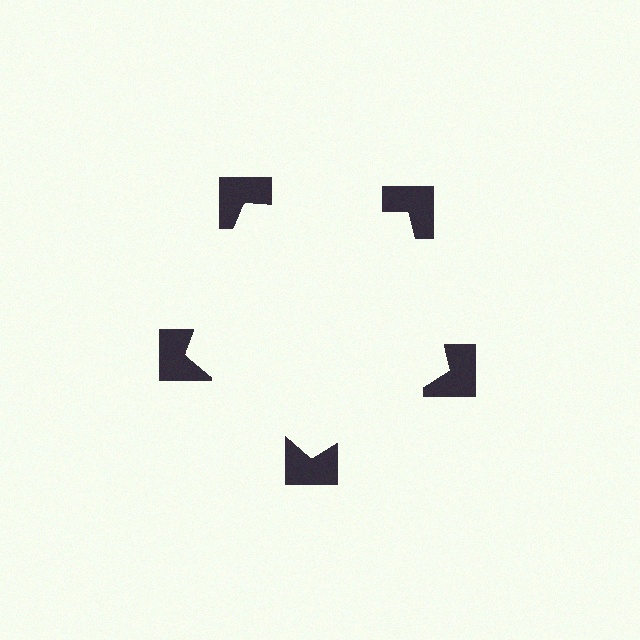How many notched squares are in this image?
There are 5 — one at each vertex of the illusory pentagon.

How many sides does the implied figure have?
5 sides.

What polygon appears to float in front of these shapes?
An illusory pentagon — its edges are inferred from the aligned wedge cuts in the notched squares, not physically drawn.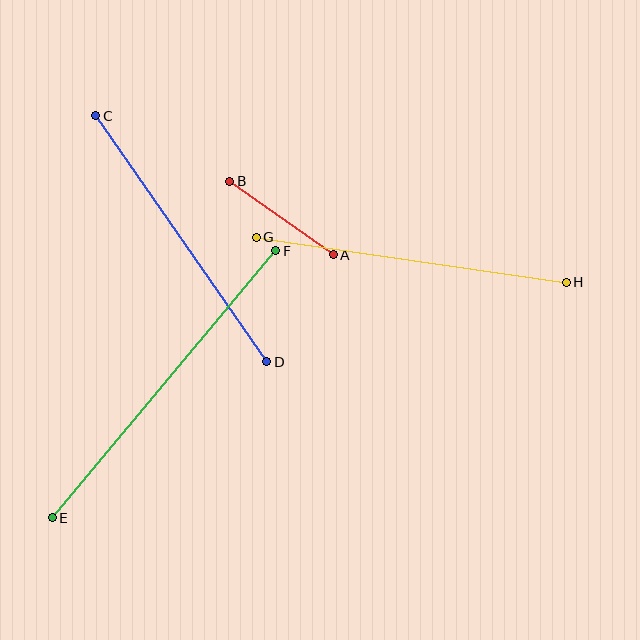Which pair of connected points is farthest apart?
Points E and F are farthest apart.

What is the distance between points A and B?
The distance is approximately 127 pixels.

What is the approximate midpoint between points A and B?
The midpoint is at approximately (281, 218) pixels.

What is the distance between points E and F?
The distance is approximately 348 pixels.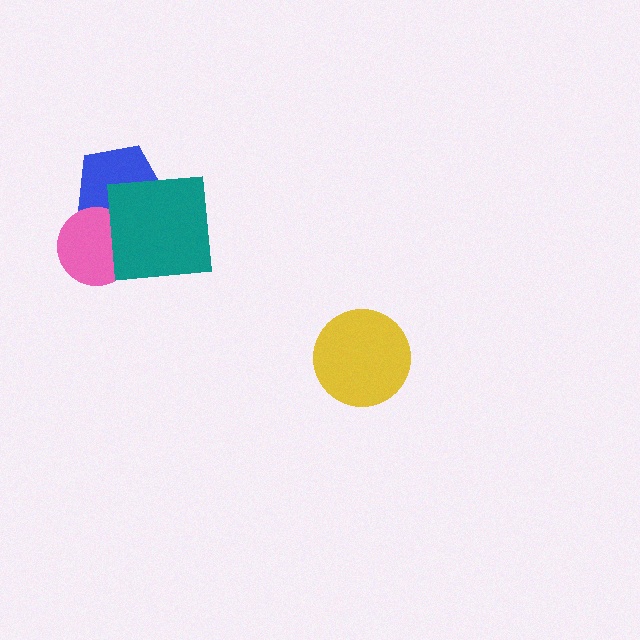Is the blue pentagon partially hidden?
Yes, it is partially covered by another shape.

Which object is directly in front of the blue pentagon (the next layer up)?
The pink circle is directly in front of the blue pentagon.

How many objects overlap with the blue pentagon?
2 objects overlap with the blue pentagon.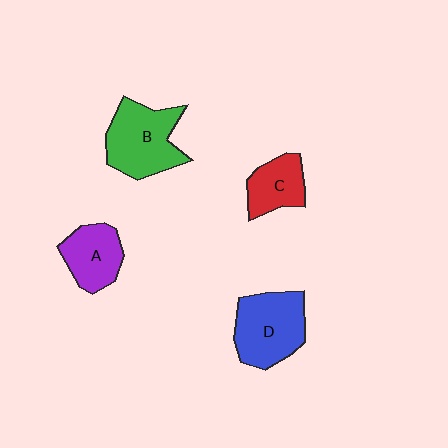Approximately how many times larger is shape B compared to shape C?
Approximately 1.6 times.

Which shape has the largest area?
Shape B (green).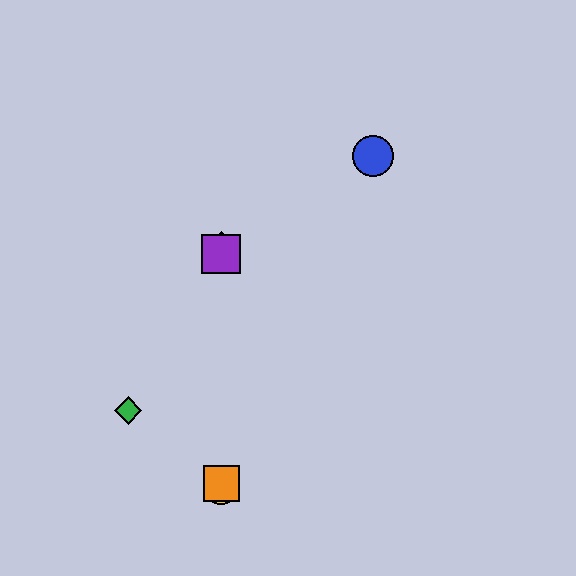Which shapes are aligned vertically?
The red diamond, the yellow circle, the purple square, the orange square are aligned vertically.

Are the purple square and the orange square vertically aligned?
Yes, both are at x≈221.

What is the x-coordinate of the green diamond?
The green diamond is at x≈128.